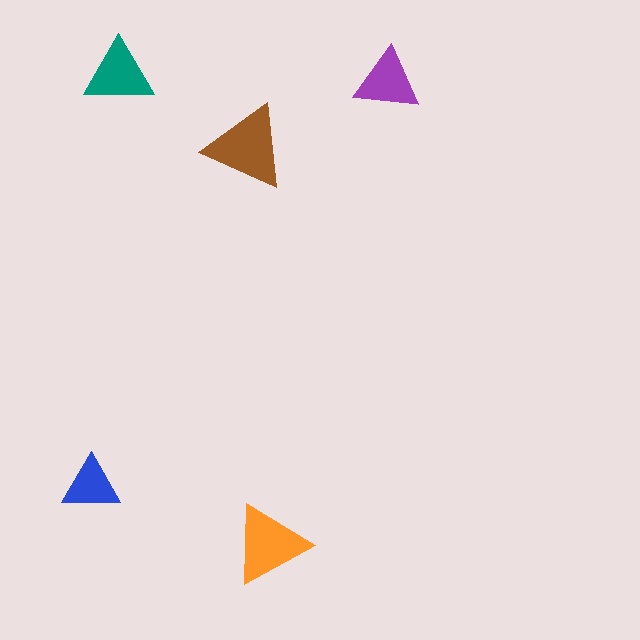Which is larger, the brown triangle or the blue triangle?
The brown one.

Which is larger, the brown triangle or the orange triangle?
The brown one.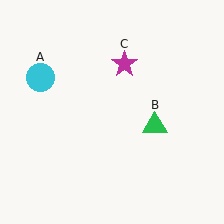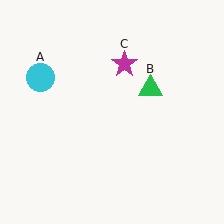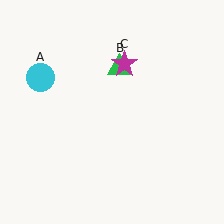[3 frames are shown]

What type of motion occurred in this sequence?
The green triangle (object B) rotated counterclockwise around the center of the scene.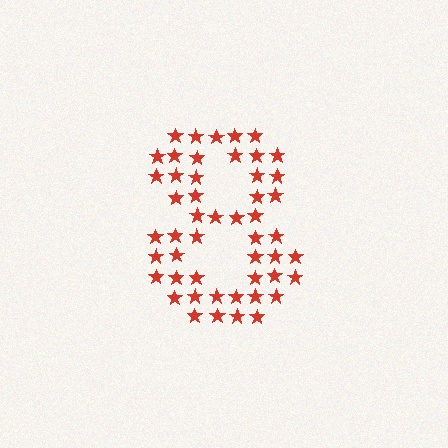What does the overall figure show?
The overall figure shows the digit 8.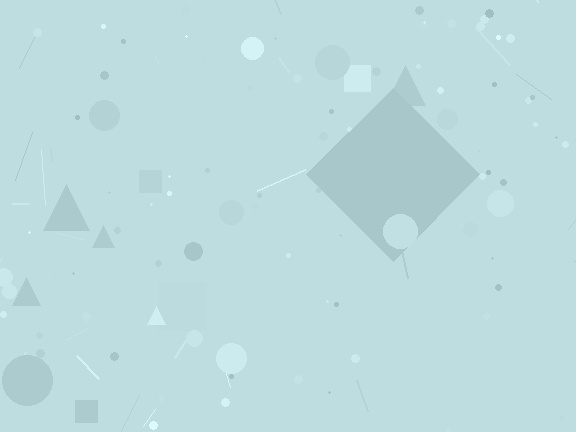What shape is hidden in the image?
A diamond is hidden in the image.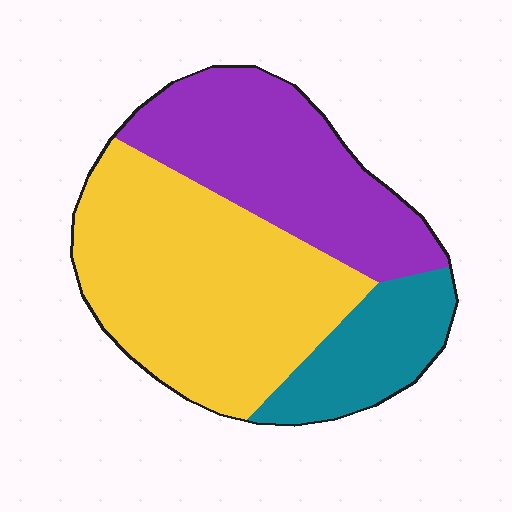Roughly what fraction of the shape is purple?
Purple covers roughly 35% of the shape.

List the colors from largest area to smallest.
From largest to smallest: yellow, purple, teal.